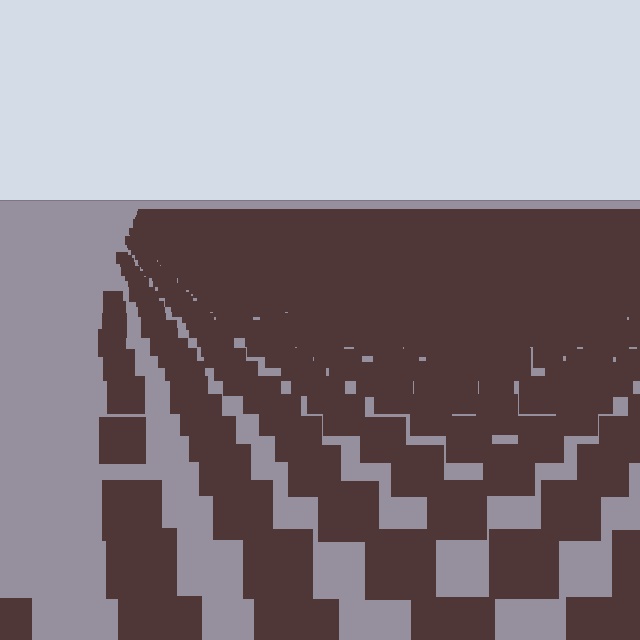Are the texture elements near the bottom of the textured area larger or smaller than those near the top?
Larger. Near the bottom, elements are closer to the viewer and appear at a bigger on-screen size.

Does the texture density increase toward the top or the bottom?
Density increases toward the top.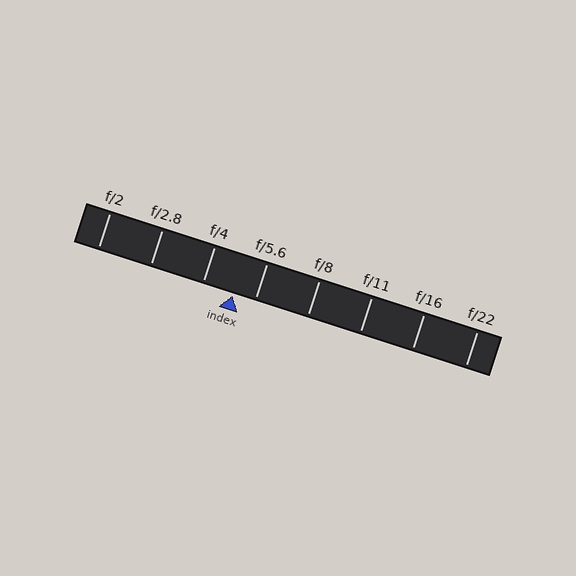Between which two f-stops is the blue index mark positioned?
The index mark is between f/4 and f/5.6.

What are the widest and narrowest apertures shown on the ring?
The widest aperture shown is f/2 and the narrowest is f/22.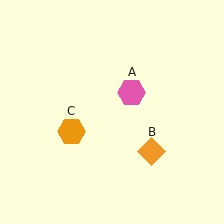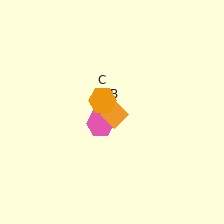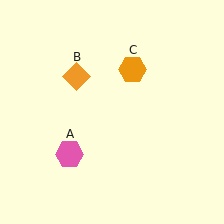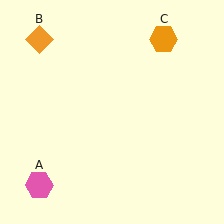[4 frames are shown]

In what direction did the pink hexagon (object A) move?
The pink hexagon (object A) moved down and to the left.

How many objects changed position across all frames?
3 objects changed position: pink hexagon (object A), orange diamond (object B), orange hexagon (object C).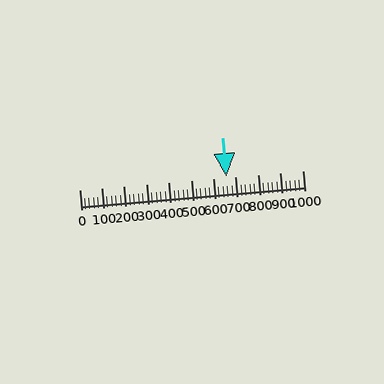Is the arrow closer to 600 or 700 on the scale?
The arrow is closer to 700.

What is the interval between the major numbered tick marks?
The major tick marks are spaced 100 units apart.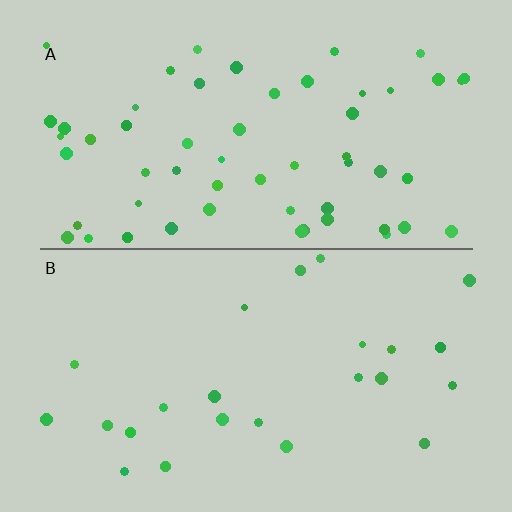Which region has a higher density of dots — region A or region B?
A (the top).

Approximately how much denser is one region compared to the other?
Approximately 2.5× — region A over region B.